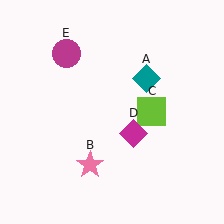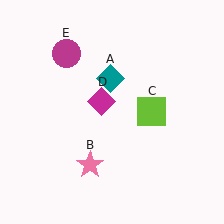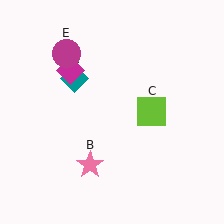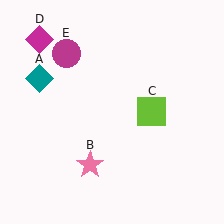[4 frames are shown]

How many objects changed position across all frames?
2 objects changed position: teal diamond (object A), magenta diamond (object D).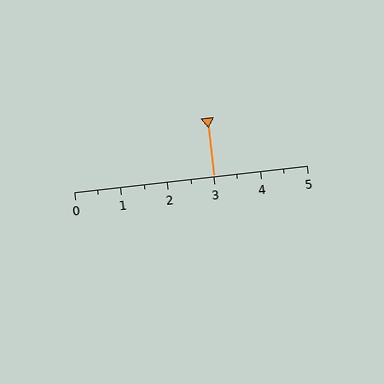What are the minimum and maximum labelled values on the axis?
The axis runs from 0 to 5.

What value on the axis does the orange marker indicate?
The marker indicates approximately 3.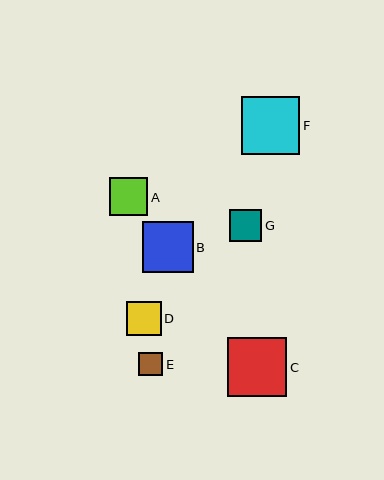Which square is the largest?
Square C is the largest with a size of approximately 59 pixels.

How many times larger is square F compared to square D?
Square F is approximately 1.7 times the size of square D.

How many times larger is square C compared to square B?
Square C is approximately 1.1 times the size of square B.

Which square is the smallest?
Square E is the smallest with a size of approximately 24 pixels.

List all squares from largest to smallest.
From largest to smallest: C, F, B, A, D, G, E.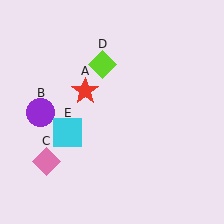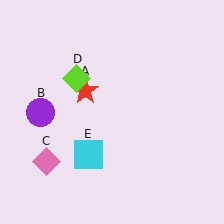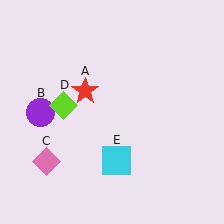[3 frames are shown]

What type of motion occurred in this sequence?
The lime diamond (object D), cyan square (object E) rotated counterclockwise around the center of the scene.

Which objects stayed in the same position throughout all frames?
Red star (object A) and purple circle (object B) and pink diamond (object C) remained stationary.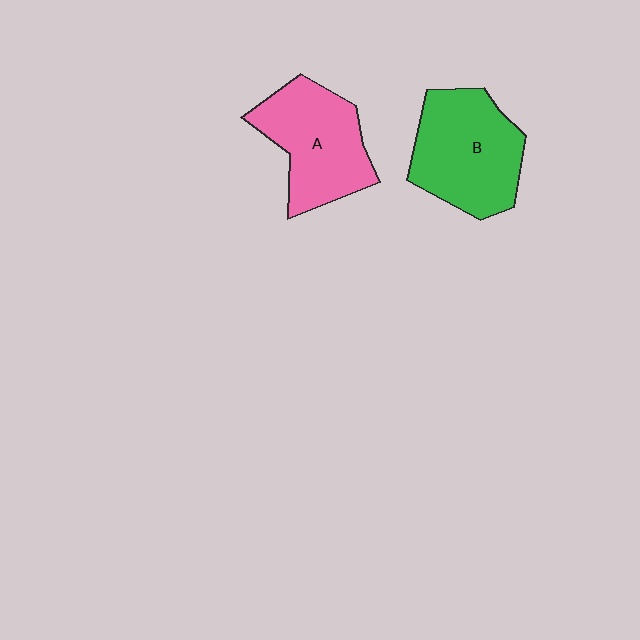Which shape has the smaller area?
Shape A (pink).